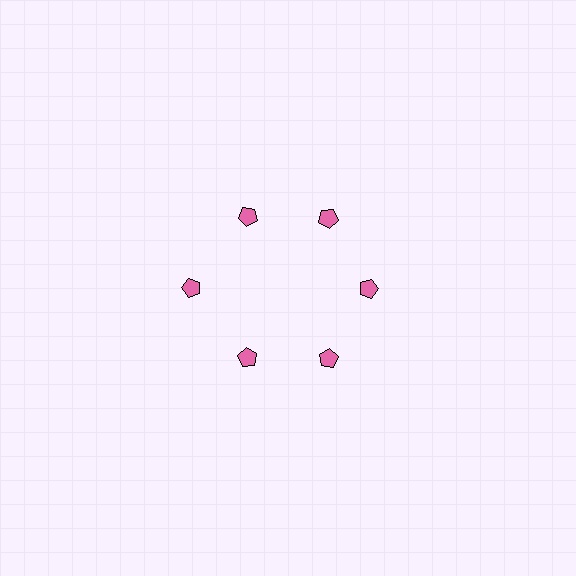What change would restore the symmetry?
The symmetry would be restored by moving it inward, back onto the ring so that all 6 pentagons sit at equal angles and equal distance from the center.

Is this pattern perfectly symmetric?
No. The 6 pink pentagons are arranged in a ring, but one element near the 9 o'clock position is pushed outward from the center, breaking the 6-fold rotational symmetry.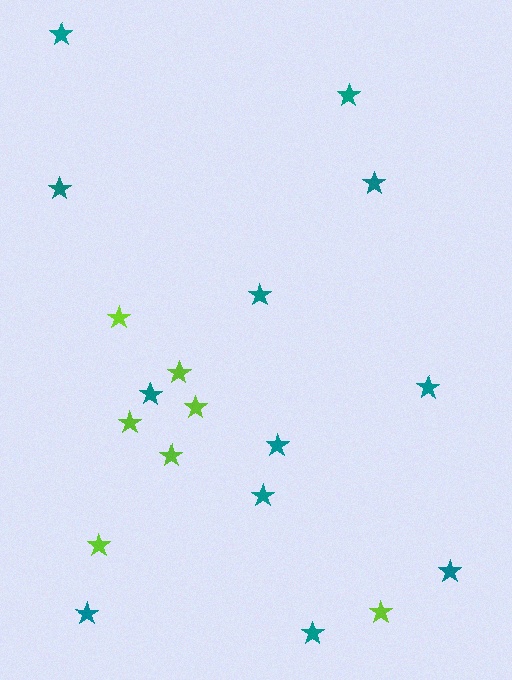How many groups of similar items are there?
There are 2 groups: one group of teal stars (12) and one group of lime stars (7).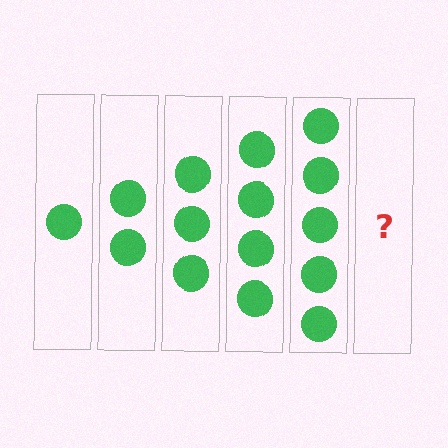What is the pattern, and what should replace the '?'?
The pattern is that each step adds one more circle. The '?' should be 6 circles.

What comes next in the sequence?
The next element should be 6 circles.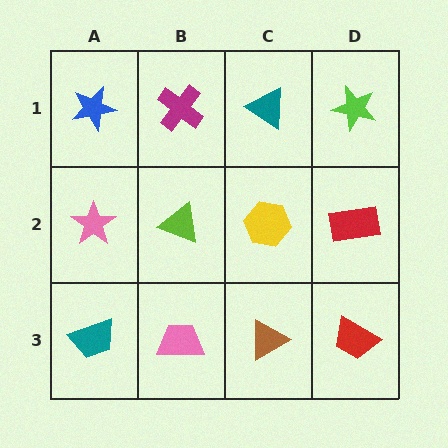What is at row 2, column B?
A lime triangle.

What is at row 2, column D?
A red rectangle.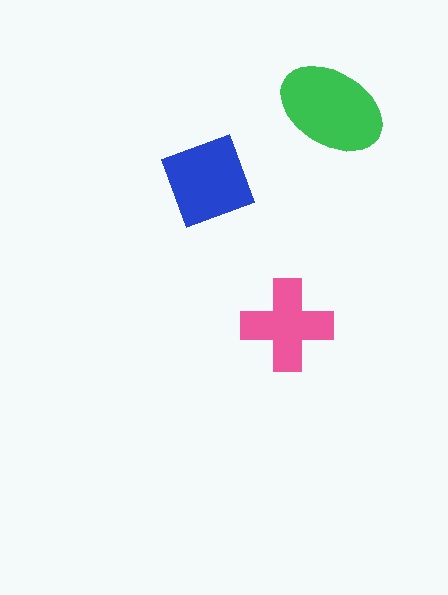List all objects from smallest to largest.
The pink cross, the blue diamond, the green ellipse.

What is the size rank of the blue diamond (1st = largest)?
2nd.